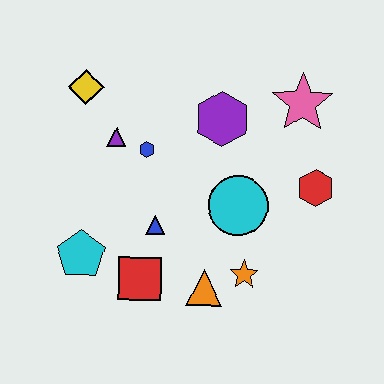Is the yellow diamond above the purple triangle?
Yes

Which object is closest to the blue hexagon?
The purple triangle is closest to the blue hexagon.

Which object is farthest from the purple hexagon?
The cyan pentagon is farthest from the purple hexagon.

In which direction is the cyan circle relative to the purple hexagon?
The cyan circle is below the purple hexagon.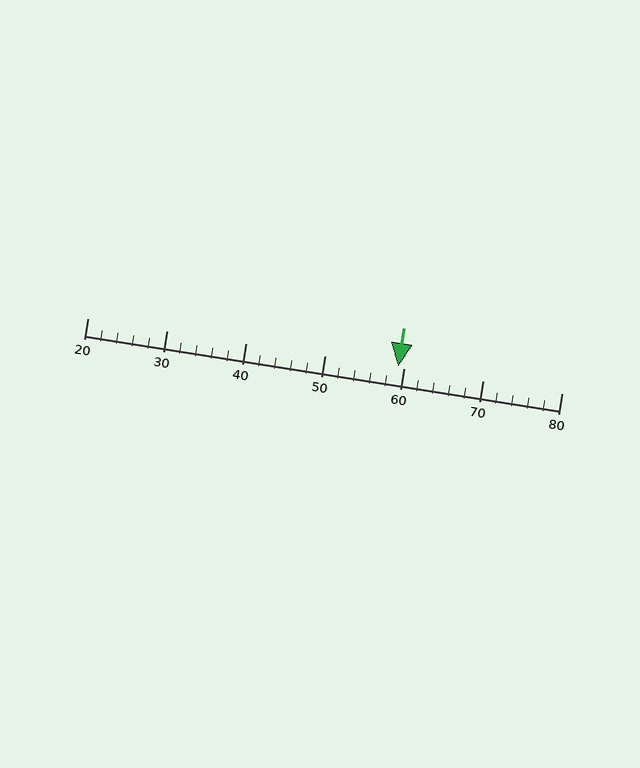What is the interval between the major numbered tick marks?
The major tick marks are spaced 10 units apart.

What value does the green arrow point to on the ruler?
The green arrow points to approximately 59.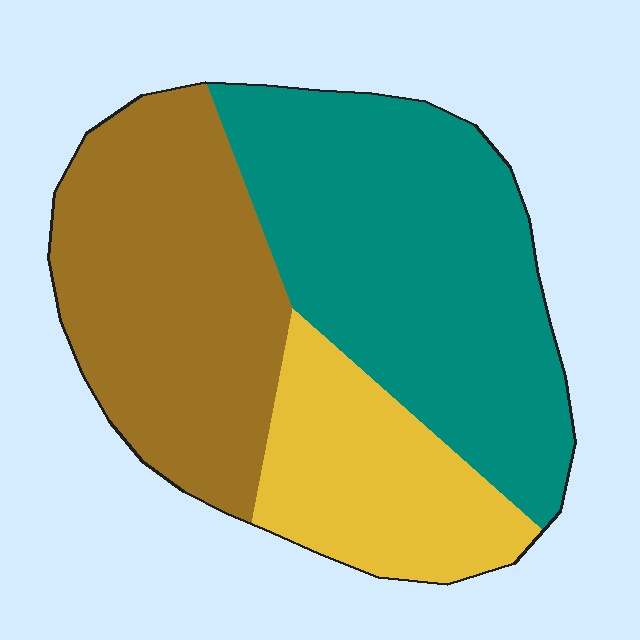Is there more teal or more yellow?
Teal.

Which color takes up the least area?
Yellow, at roughly 20%.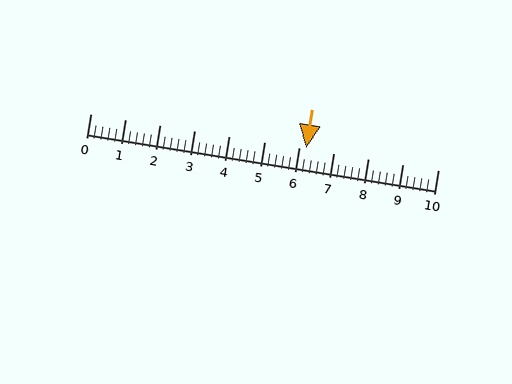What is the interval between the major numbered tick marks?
The major tick marks are spaced 1 units apart.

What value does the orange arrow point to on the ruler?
The orange arrow points to approximately 6.2.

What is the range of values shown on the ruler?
The ruler shows values from 0 to 10.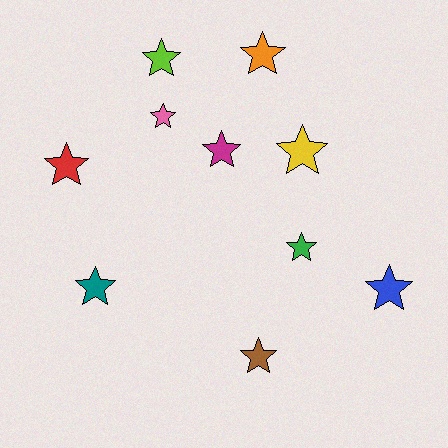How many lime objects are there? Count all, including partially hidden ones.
There is 1 lime object.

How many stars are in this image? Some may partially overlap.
There are 10 stars.